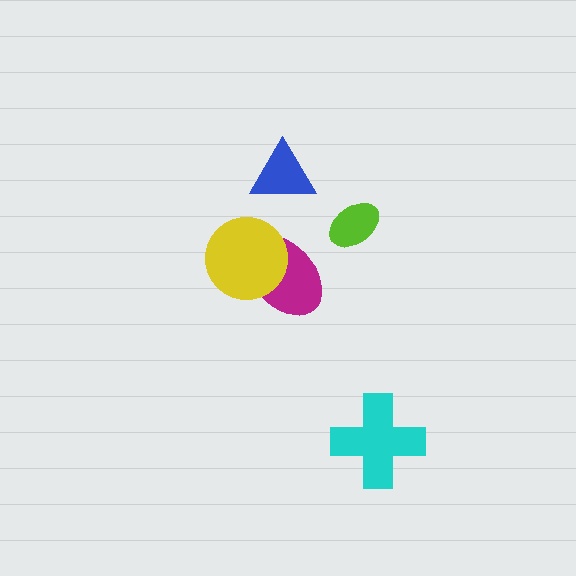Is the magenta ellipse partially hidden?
Yes, it is partially covered by another shape.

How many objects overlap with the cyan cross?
0 objects overlap with the cyan cross.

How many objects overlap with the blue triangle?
0 objects overlap with the blue triangle.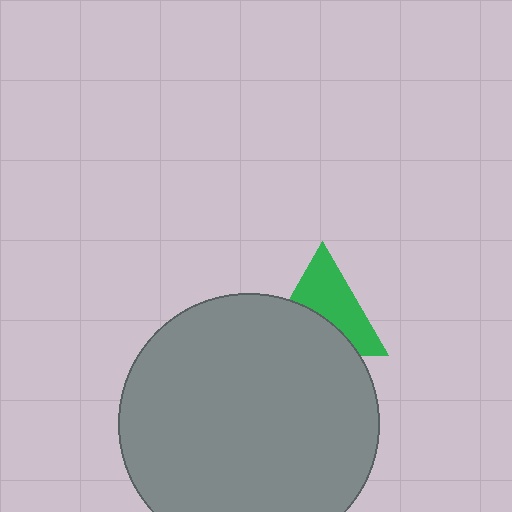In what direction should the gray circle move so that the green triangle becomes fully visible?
The gray circle should move down. That is the shortest direction to clear the overlap and leave the green triangle fully visible.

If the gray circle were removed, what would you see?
You would see the complete green triangle.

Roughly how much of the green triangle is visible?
About half of it is visible (roughly 55%).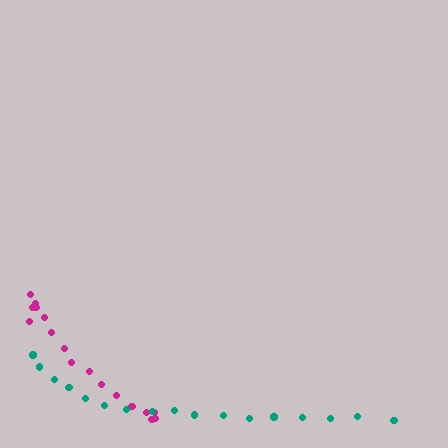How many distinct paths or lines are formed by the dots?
There are 2 distinct paths.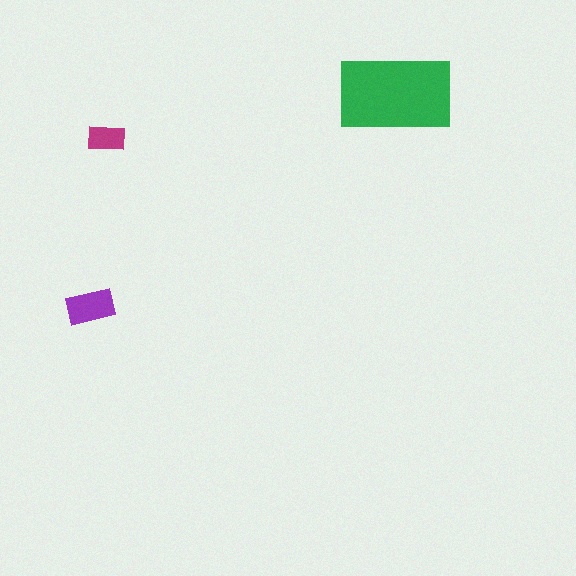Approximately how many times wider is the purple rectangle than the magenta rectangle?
About 1.5 times wider.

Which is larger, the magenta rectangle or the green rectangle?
The green one.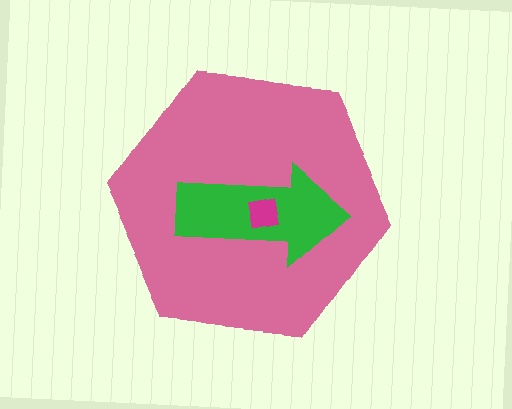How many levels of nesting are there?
3.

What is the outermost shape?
The pink hexagon.